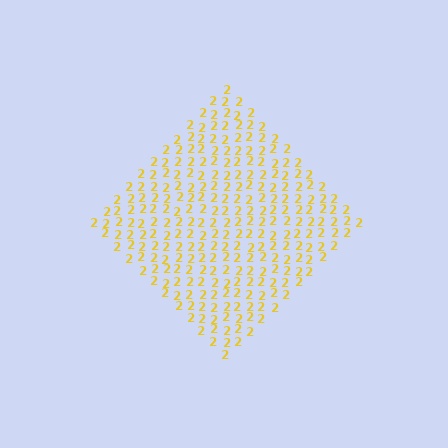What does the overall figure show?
The overall figure shows a diamond.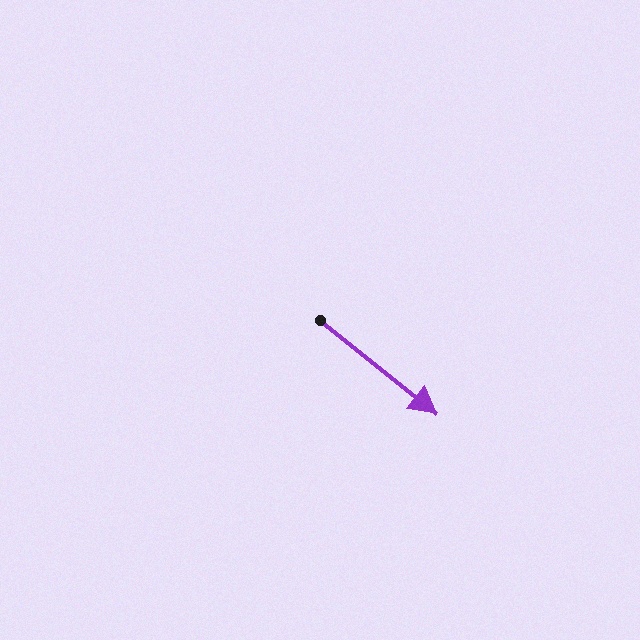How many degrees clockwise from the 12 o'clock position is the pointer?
Approximately 129 degrees.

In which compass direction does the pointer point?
Southeast.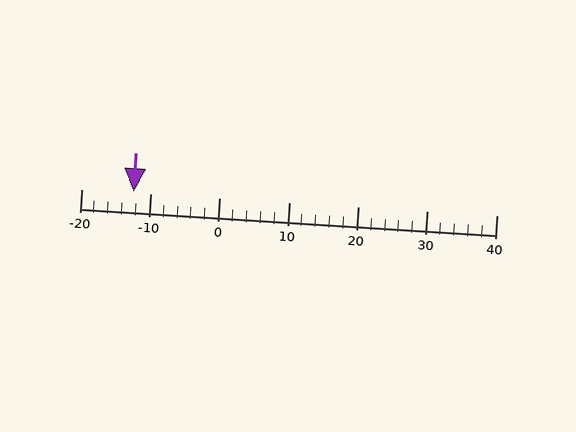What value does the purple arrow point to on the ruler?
The purple arrow points to approximately -12.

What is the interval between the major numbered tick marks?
The major tick marks are spaced 10 units apart.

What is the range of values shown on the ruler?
The ruler shows values from -20 to 40.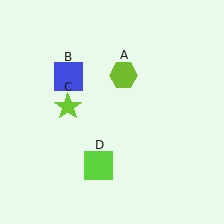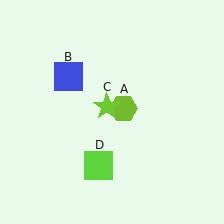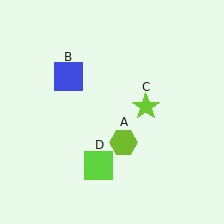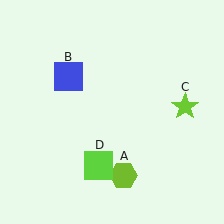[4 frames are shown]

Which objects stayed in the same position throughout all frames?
Blue square (object B) and lime square (object D) remained stationary.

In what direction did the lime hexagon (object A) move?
The lime hexagon (object A) moved down.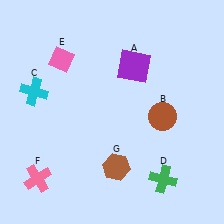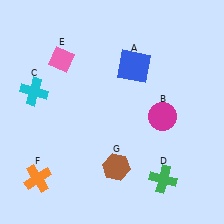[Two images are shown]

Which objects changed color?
A changed from purple to blue. B changed from brown to magenta. F changed from pink to orange.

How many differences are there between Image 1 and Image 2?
There are 3 differences between the two images.